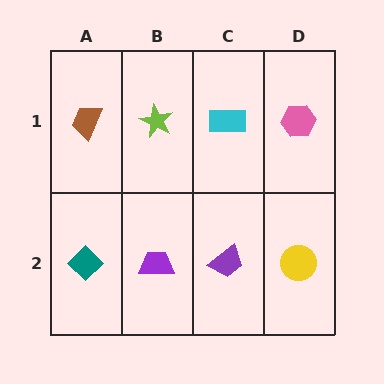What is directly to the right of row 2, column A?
A purple trapezoid.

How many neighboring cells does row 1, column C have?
3.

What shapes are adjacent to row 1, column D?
A yellow circle (row 2, column D), a cyan rectangle (row 1, column C).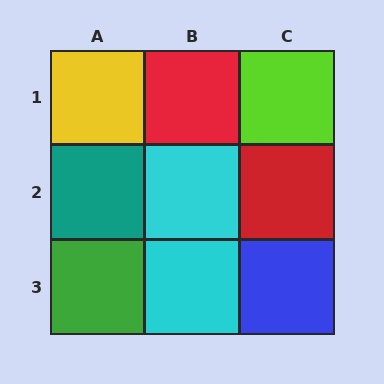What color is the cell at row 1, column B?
Red.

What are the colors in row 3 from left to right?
Green, cyan, blue.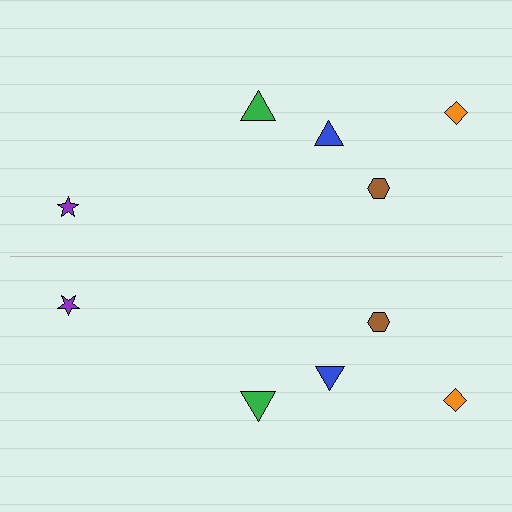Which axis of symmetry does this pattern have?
The pattern has a horizontal axis of symmetry running through the center of the image.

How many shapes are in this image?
There are 10 shapes in this image.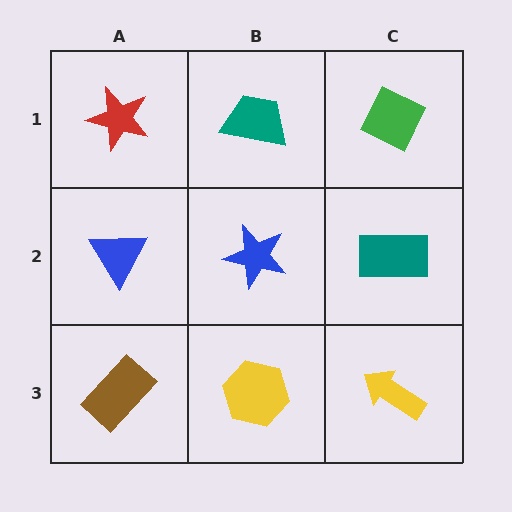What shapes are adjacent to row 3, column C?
A teal rectangle (row 2, column C), a yellow hexagon (row 3, column B).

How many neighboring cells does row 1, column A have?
2.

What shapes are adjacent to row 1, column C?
A teal rectangle (row 2, column C), a teal trapezoid (row 1, column B).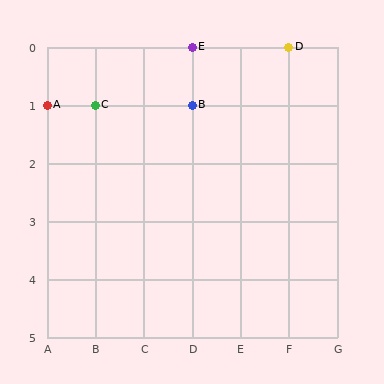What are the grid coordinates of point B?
Point B is at grid coordinates (D, 1).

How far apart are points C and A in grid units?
Points C and A are 1 column apart.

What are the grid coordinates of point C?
Point C is at grid coordinates (B, 1).